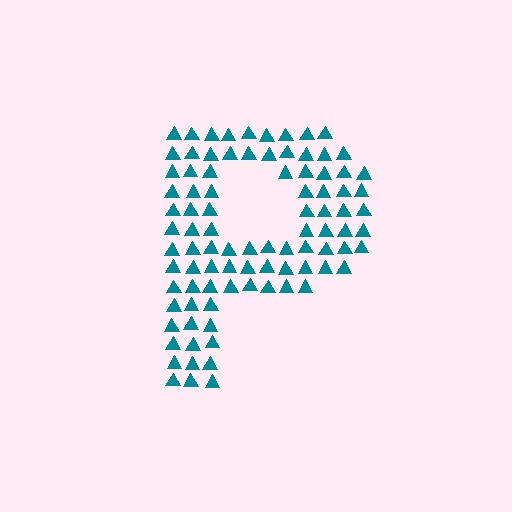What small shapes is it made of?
It is made of small triangles.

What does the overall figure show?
The overall figure shows the letter P.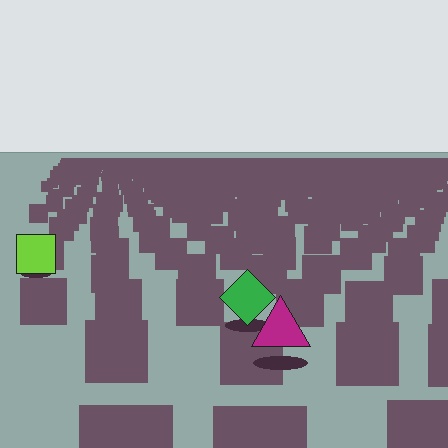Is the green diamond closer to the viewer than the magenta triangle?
No. The magenta triangle is closer — you can tell from the texture gradient: the ground texture is coarser near it.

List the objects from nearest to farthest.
From nearest to farthest: the magenta triangle, the green diamond, the lime square.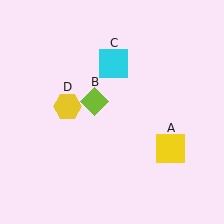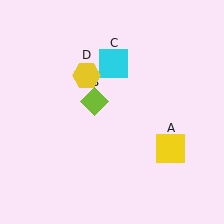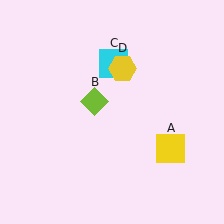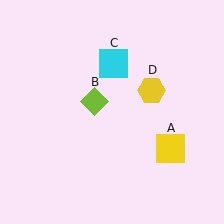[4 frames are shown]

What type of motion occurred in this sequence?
The yellow hexagon (object D) rotated clockwise around the center of the scene.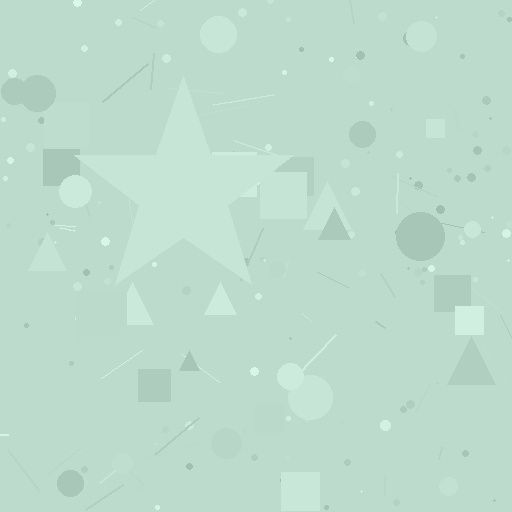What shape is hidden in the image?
A star is hidden in the image.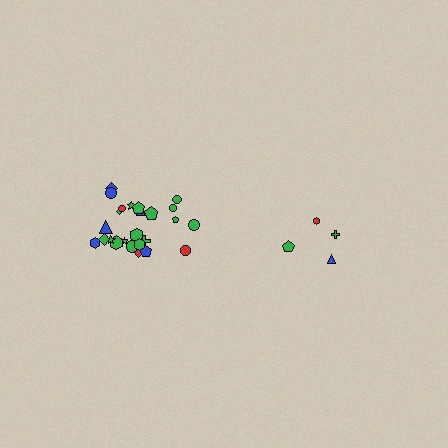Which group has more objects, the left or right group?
The left group.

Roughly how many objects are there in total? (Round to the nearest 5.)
Roughly 30 objects in total.